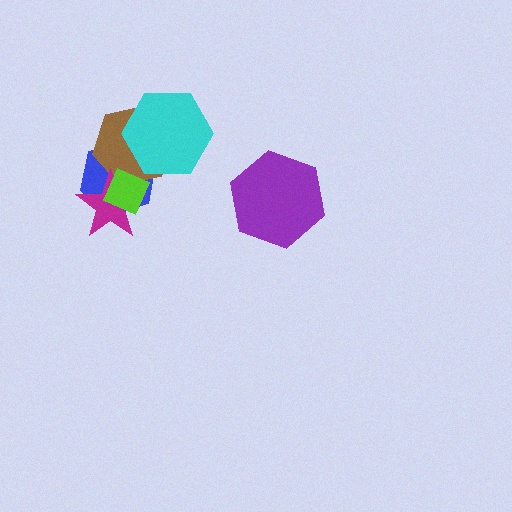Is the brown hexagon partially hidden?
Yes, it is partially covered by another shape.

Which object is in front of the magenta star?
The lime diamond is in front of the magenta star.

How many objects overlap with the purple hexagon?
0 objects overlap with the purple hexagon.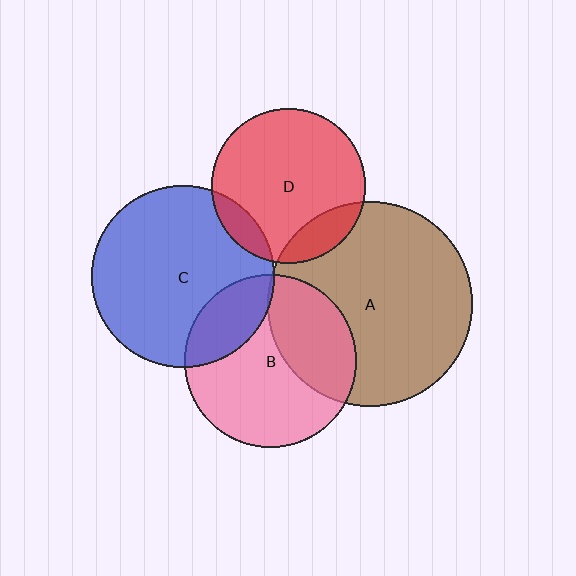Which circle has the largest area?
Circle A (brown).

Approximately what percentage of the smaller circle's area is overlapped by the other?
Approximately 35%.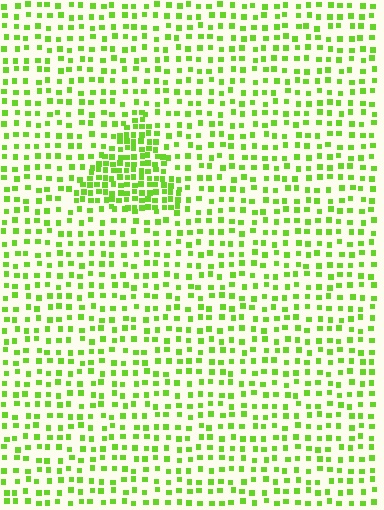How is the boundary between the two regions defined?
The boundary is defined by a change in element density (approximately 2.2x ratio). All elements are the same color, size, and shape.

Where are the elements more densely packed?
The elements are more densely packed inside the triangle boundary.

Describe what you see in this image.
The image contains small lime elements arranged at two different densities. A triangle-shaped region is visible where the elements are more densely packed than the surrounding area.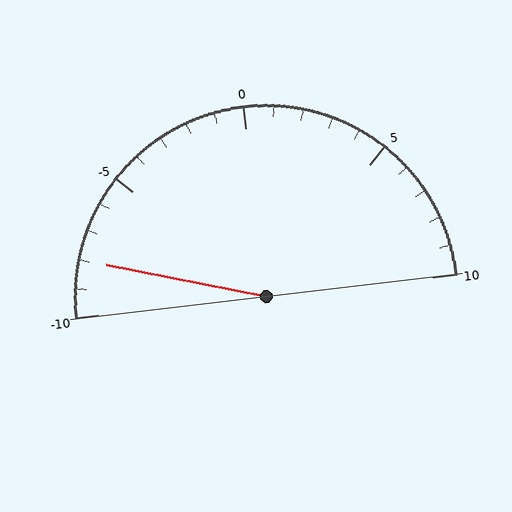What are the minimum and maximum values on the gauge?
The gauge ranges from -10 to 10.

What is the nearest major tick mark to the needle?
The nearest major tick mark is -10.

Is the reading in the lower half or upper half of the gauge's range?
The reading is in the lower half of the range (-10 to 10).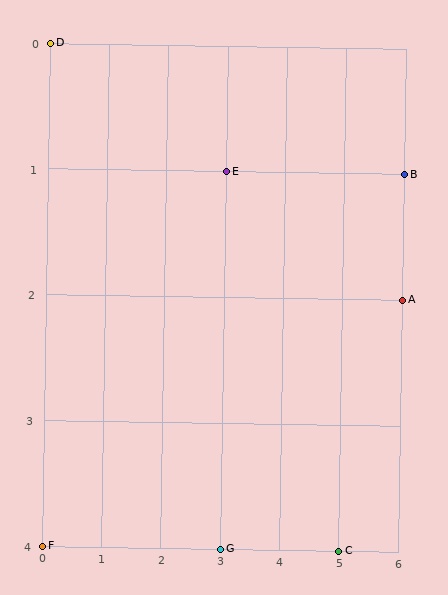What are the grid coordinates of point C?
Point C is at grid coordinates (5, 4).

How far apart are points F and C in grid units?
Points F and C are 5 columns apart.